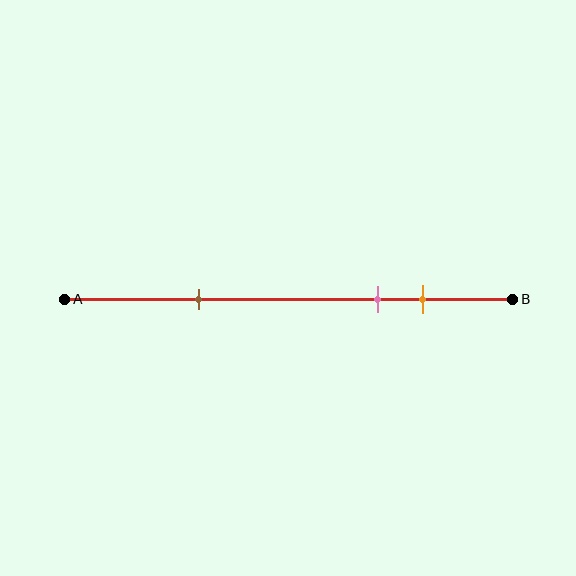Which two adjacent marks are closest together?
The pink and orange marks are the closest adjacent pair.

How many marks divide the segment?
There are 3 marks dividing the segment.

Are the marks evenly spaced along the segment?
No, the marks are not evenly spaced.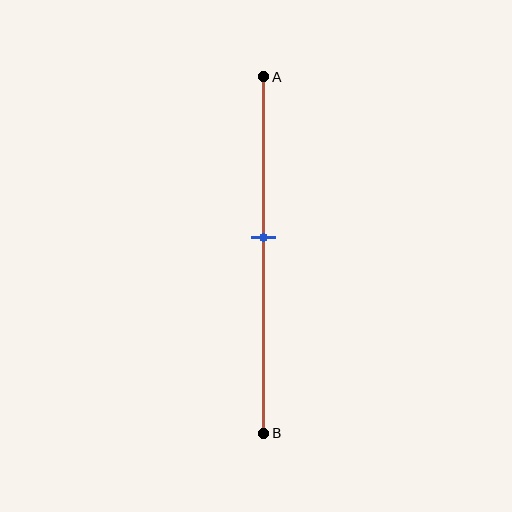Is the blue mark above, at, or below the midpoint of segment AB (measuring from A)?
The blue mark is above the midpoint of segment AB.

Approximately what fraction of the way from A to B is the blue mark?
The blue mark is approximately 45% of the way from A to B.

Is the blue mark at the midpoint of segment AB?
No, the mark is at about 45% from A, not at the 50% midpoint.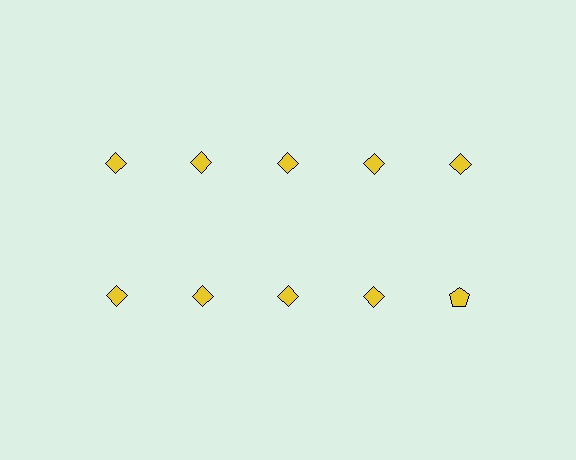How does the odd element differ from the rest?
It has a different shape: pentagon instead of diamond.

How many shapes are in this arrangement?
There are 10 shapes arranged in a grid pattern.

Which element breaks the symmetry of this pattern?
The yellow pentagon in the second row, rightmost column breaks the symmetry. All other shapes are yellow diamonds.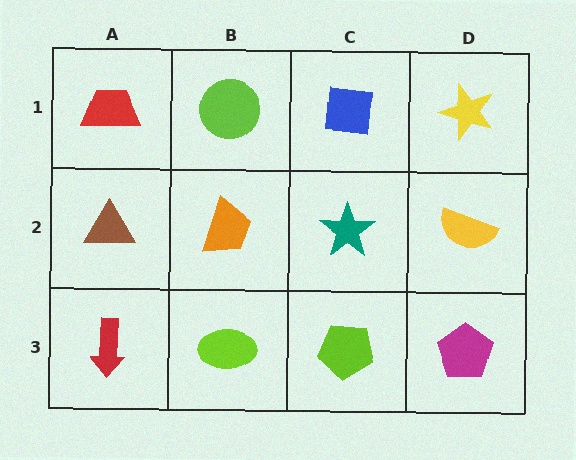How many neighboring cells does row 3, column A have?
2.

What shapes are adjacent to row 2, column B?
A lime circle (row 1, column B), a lime ellipse (row 3, column B), a brown triangle (row 2, column A), a teal star (row 2, column C).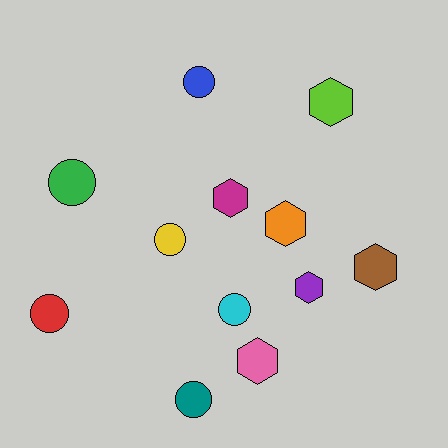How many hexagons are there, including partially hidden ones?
There are 6 hexagons.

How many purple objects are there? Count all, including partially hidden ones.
There is 1 purple object.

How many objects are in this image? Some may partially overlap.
There are 12 objects.